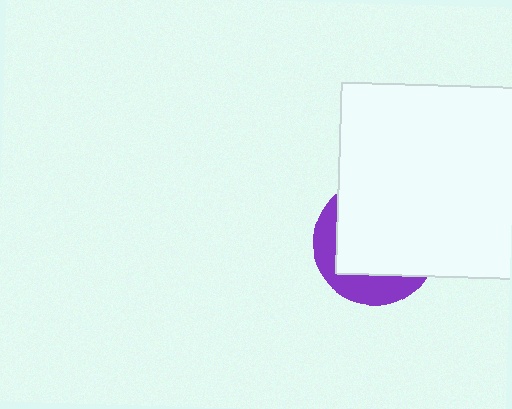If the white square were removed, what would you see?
You would see the complete purple circle.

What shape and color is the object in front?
The object in front is a white square.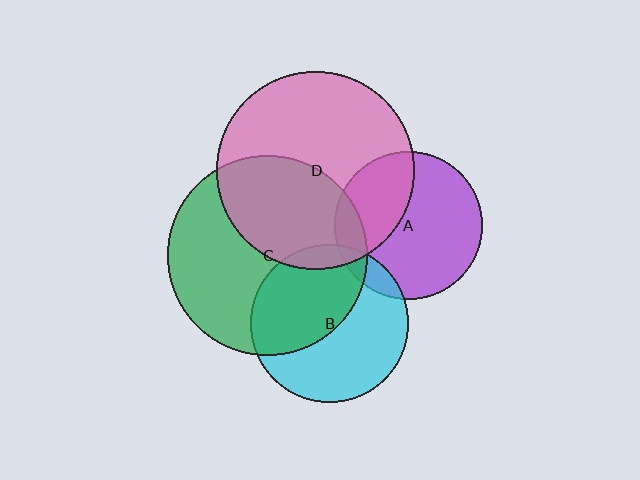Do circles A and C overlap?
Yes.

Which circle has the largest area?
Circle C (green).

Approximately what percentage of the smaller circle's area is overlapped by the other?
Approximately 10%.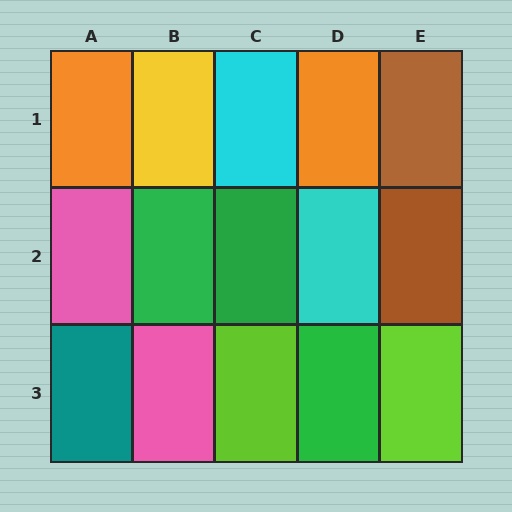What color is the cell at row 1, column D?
Orange.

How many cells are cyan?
2 cells are cyan.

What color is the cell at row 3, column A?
Teal.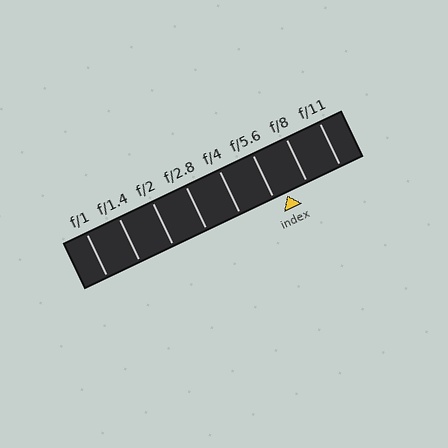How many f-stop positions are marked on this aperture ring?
There are 8 f-stop positions marked.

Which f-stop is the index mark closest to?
The index mark is closest to f/5.6.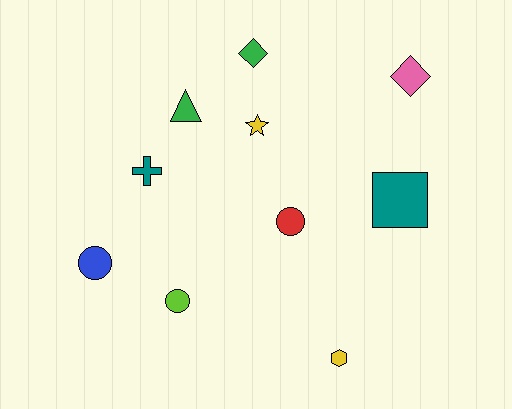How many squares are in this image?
There is 1 square.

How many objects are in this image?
There are 10 objects.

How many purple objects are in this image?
There are no purple objects.